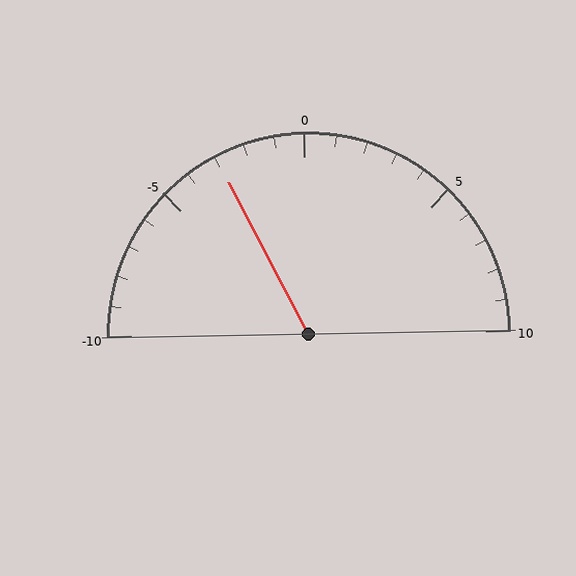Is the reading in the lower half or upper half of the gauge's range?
The reading is in the lower half of the range (-10 to 10).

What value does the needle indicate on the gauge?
The needle indicates approximately -3.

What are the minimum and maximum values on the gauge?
The gauge ranges from -10 to 10.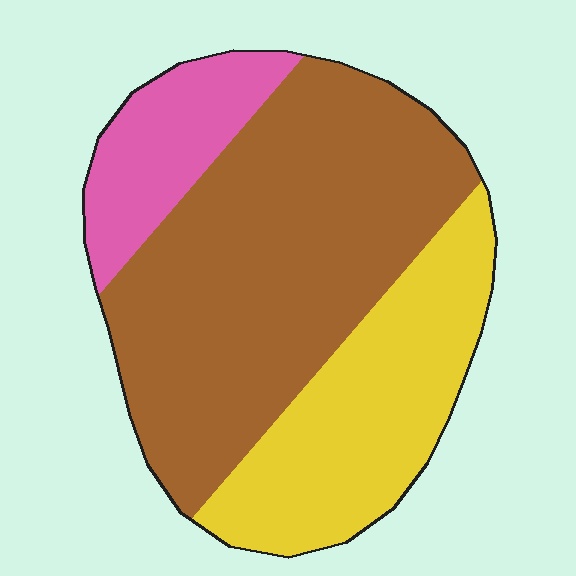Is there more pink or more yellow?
Yellow.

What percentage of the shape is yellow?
Yellow covers 30% of the shape.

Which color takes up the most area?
Brown, at roughly 55%.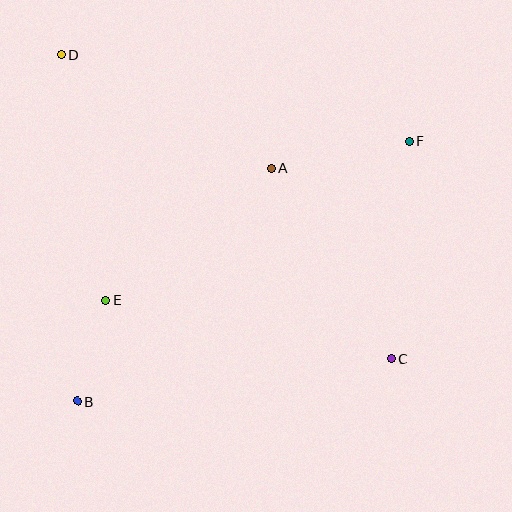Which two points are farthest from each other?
Points C and D are farthest from each other.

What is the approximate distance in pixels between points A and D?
The distance between A and D is approximately 239 pixels.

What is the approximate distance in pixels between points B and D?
The distance between B and D is approximately 347 pixels.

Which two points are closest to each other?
Points B and E are closest to each other.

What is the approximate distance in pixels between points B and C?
The distance between B and C is approximately 317 pixels.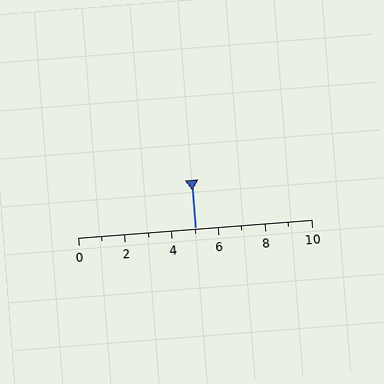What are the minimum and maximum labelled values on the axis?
The axis runs from 0 to 10.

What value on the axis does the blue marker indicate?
The marker indicates approximately 5.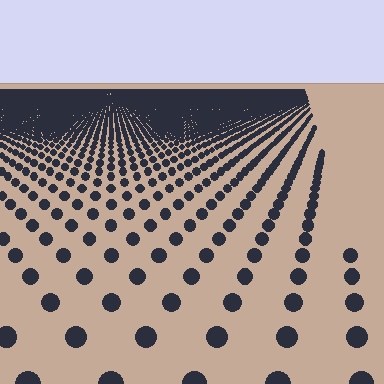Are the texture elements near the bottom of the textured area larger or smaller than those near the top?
Larger. Near the bottom, elements are closer to the viewer and appear at a bigger on-screen size.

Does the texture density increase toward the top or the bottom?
Density increases toward the top.